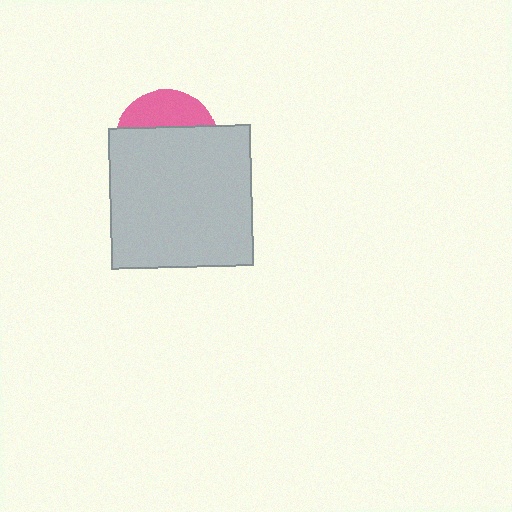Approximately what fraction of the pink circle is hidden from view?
Roughly 68% of the pink circle is hidden behind the light gray square.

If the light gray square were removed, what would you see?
You would see the complete pink circle.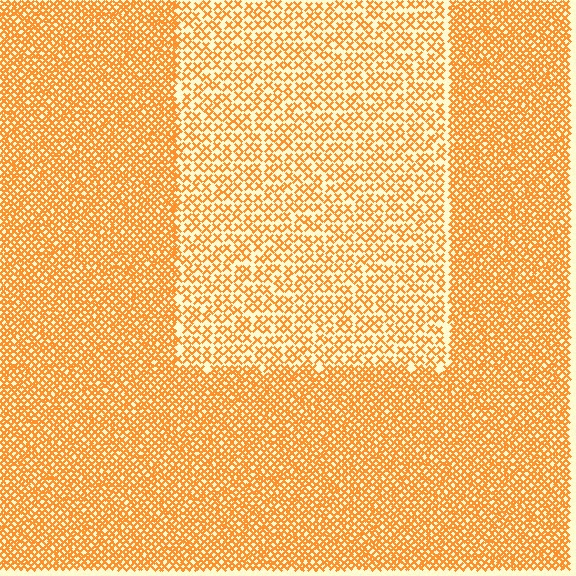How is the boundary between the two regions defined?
The boundary is defined by a change in element density (approximately 2.1x ratio). All elements are the same color, size, and shape.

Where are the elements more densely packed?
The elements are more densely packed outside the rectangle boundary.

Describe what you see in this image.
The image contains small orange elements arranged at two different densities. A rectangle-shaped region is visible where the elements are less densely packed than the surrounding area.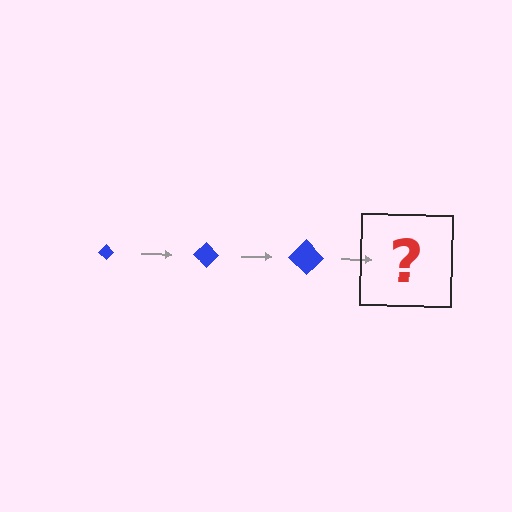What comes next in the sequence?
The next element should be a blue diamond, larger than the previous one.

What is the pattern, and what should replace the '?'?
The pattern is that the diamond gets progressively larger each step. The '?' should be a blue diamond, larger than the previous one.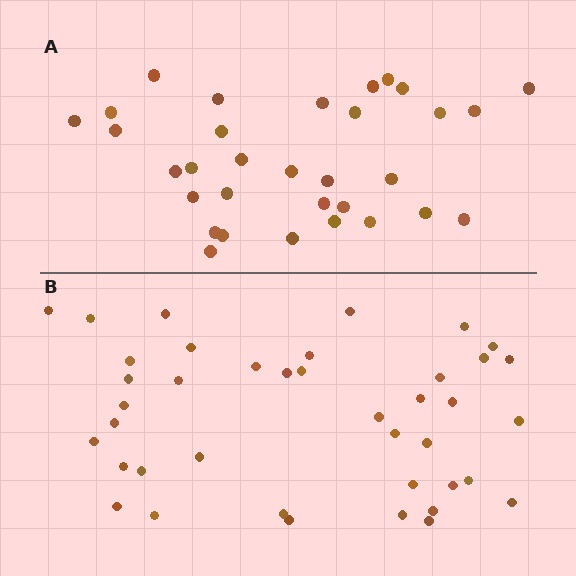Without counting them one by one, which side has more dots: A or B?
Region B (the bottom region) has more dots.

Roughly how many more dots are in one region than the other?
Region B has roughly 8 or so more dots than region A.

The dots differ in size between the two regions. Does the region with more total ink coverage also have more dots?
No. Region A has more total ink coverage because its dots are larger, but region B actually contains more individual dots. Total area can be misleading — the number of items is what matters here.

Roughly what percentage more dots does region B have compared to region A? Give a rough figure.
About 25% more.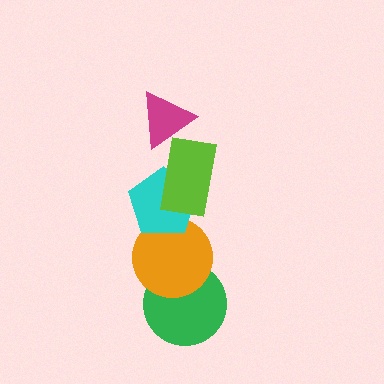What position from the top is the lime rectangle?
The lime rectangle is 2nd from the top.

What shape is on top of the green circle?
The orange circle is on top of the green circle.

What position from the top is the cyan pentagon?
The cyan pentagon is 3rd from the top.